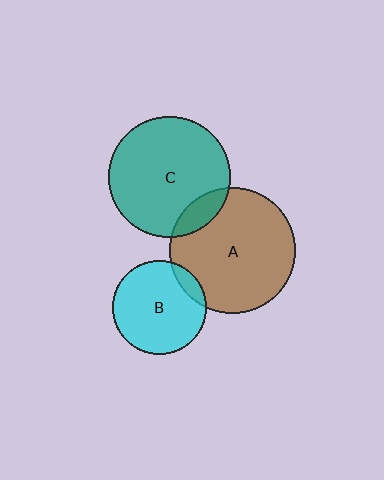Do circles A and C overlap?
Yes.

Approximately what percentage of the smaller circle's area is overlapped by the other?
Approximately 10%.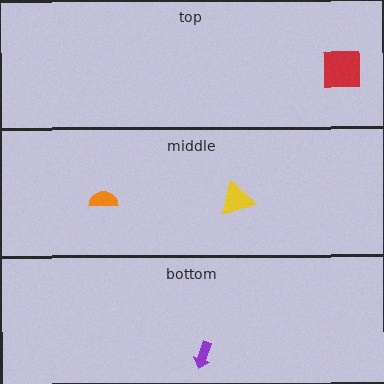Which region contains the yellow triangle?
The middle region.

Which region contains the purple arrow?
The bottom region.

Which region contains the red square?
The top region.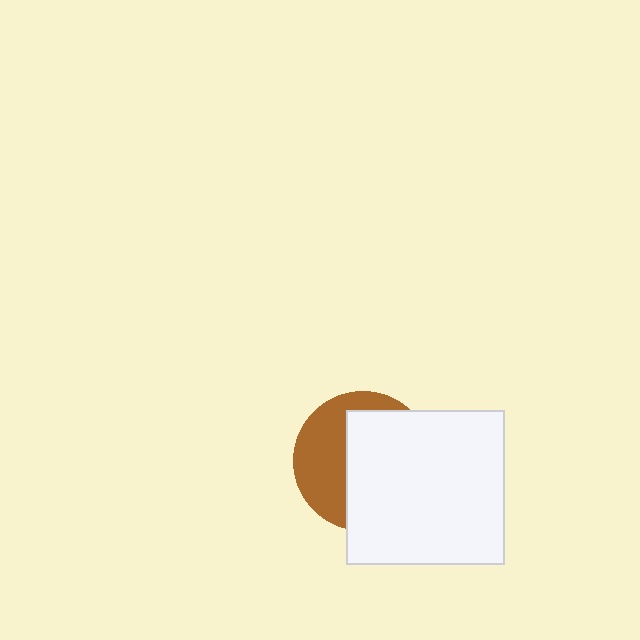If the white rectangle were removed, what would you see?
You would see the complete brown circle.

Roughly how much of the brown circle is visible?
A small part of it is visible (roughly 40%).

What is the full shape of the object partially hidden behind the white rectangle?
The partially hidden object is a brown circle.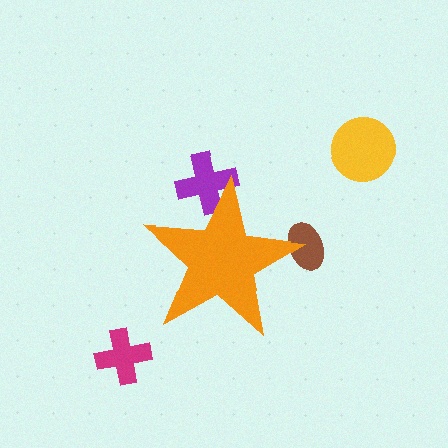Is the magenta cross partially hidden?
No, the magenta cross is fully visible.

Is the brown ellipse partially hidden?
Yes, the brown ellipse is partially hidden behind the orange star.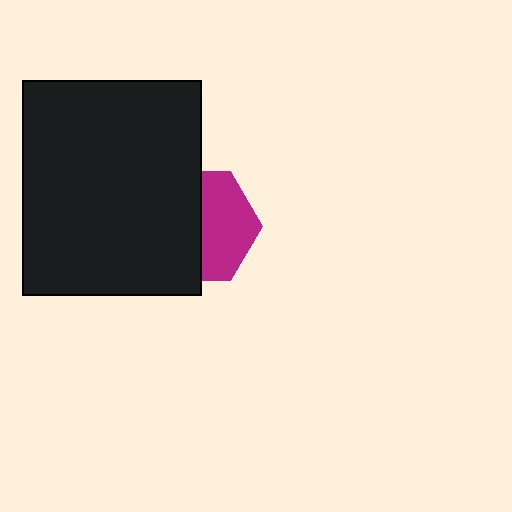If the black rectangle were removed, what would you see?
You would see the complete magenta hexagon.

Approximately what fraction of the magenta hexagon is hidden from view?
Roughly 52% of the magenta hexagon is hidden behind the black rectangle.